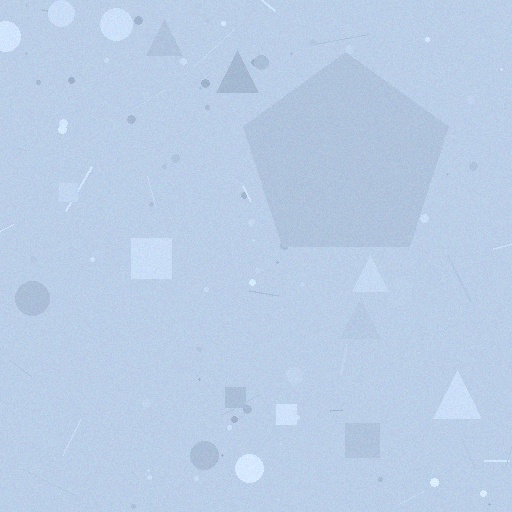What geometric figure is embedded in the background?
A pentagon is embedded in the background.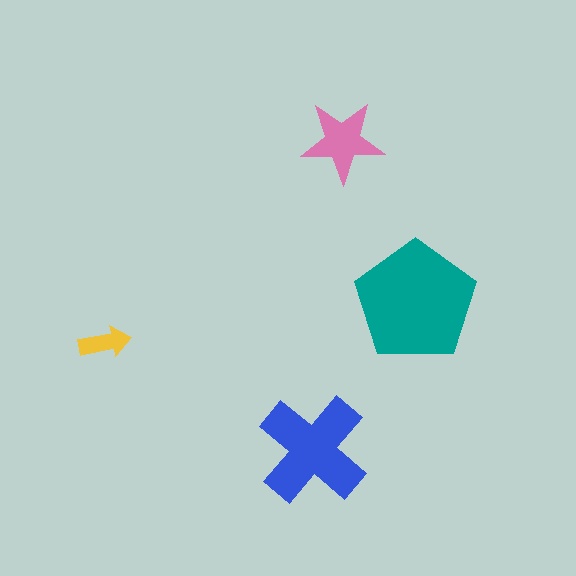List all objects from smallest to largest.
The yellow arrow, the pink star, the blue cross, the teal pentagon.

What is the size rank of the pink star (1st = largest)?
3rd.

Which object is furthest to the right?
The teal pentagon is rightmost.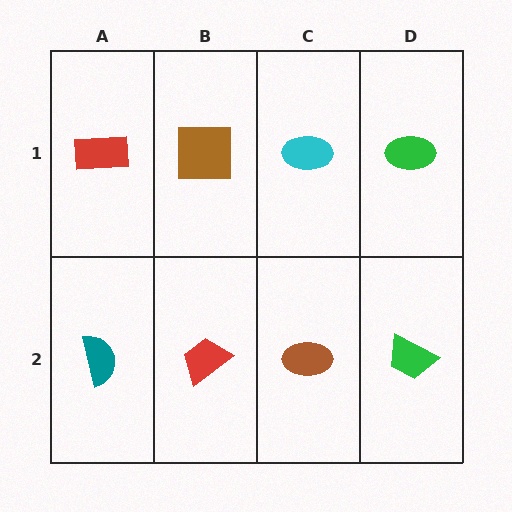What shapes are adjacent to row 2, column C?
A cyan ellipse (row 1, column C), a red trapezoid (row 2, column B), a green trapezoid (row 2, column D).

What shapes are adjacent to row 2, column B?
A brown square (row 1, column B), a teal semicircle (row 2, column A), a brown ellipse (row 2, column C).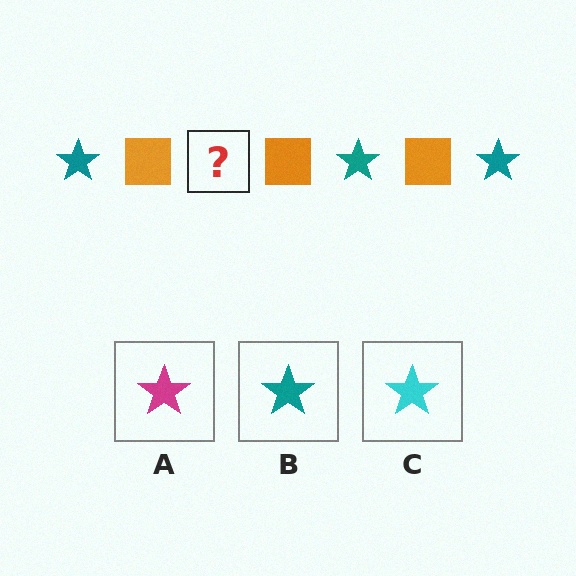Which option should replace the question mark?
Option B.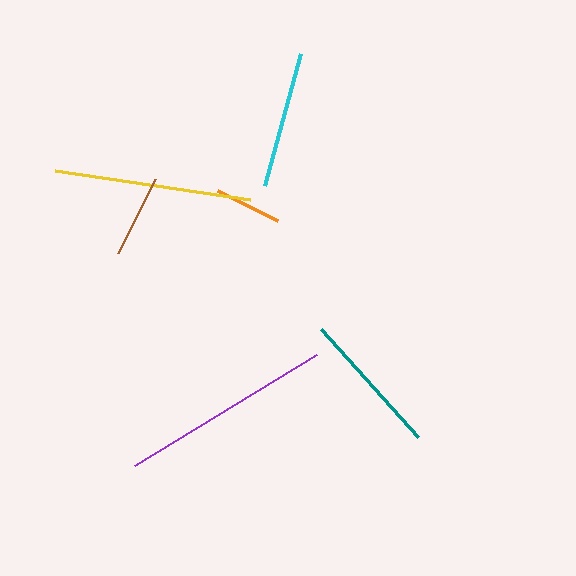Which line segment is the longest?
The purple line is the longest at approximately 213 pixels.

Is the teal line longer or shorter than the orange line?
The teal line is longer than the orange line.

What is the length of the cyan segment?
The cyan segment is approximately 137 pixels long.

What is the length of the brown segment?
The brown segment is approximately 82 pixels long.